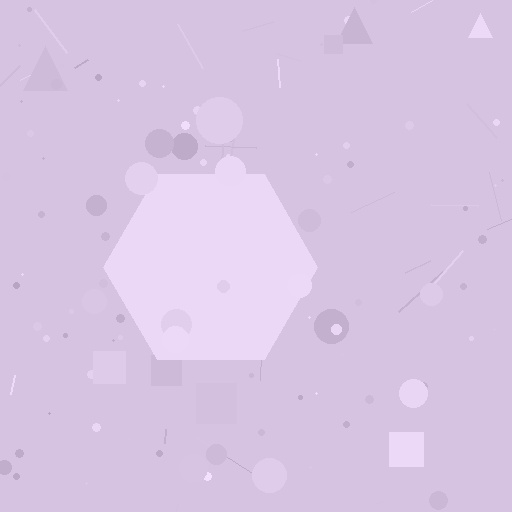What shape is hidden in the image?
A hexagon is hidden in the image.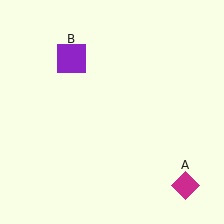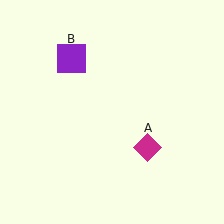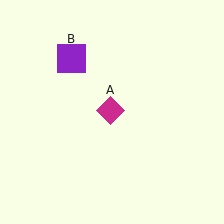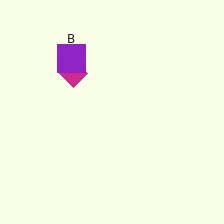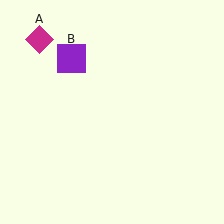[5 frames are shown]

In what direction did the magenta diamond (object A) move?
The magenta diamond (object A) moved up and to the left.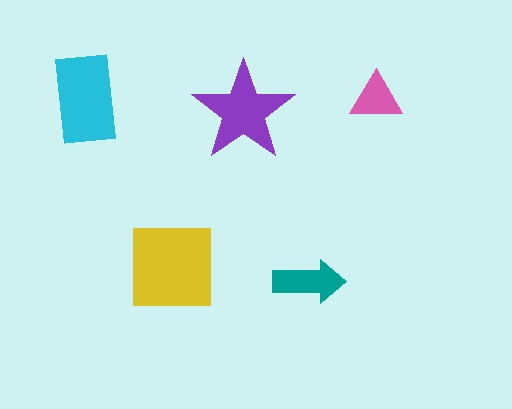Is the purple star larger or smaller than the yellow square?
Smaller.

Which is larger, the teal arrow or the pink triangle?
The teal arrow.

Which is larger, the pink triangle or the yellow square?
The yellow square.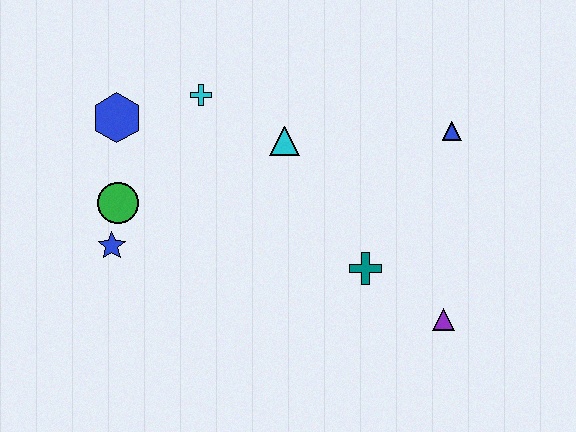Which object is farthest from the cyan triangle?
The purple triangle is farthest from the cyan triangle.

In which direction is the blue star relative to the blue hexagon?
The blue star is below the blue hexagon.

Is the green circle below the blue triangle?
Yes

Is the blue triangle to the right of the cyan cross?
Yes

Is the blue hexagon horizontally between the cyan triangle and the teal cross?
No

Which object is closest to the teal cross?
The purple triangle is closest to the teal cross.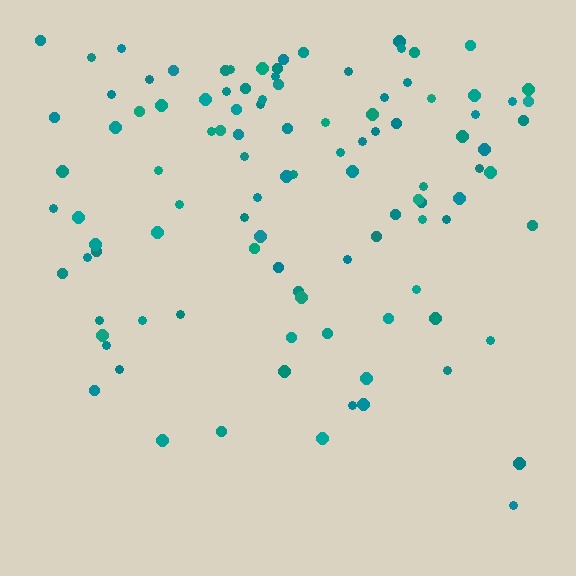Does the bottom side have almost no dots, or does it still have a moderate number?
Still a moderate number, just noticeably fewer than the top.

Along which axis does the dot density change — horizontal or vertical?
Vertical.